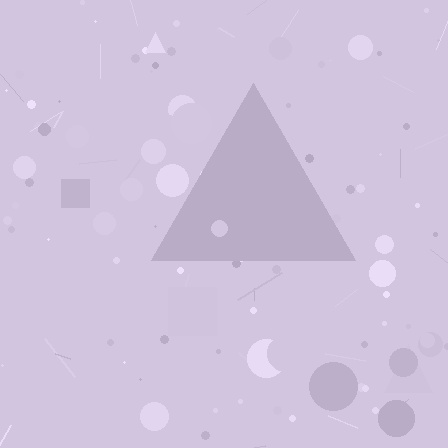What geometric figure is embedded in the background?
A triangle is embedded in the background.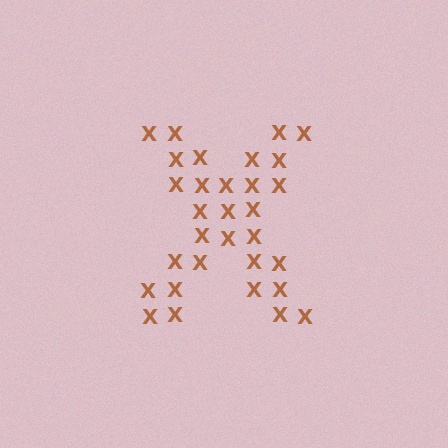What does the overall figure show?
The overall figure shows the letter X.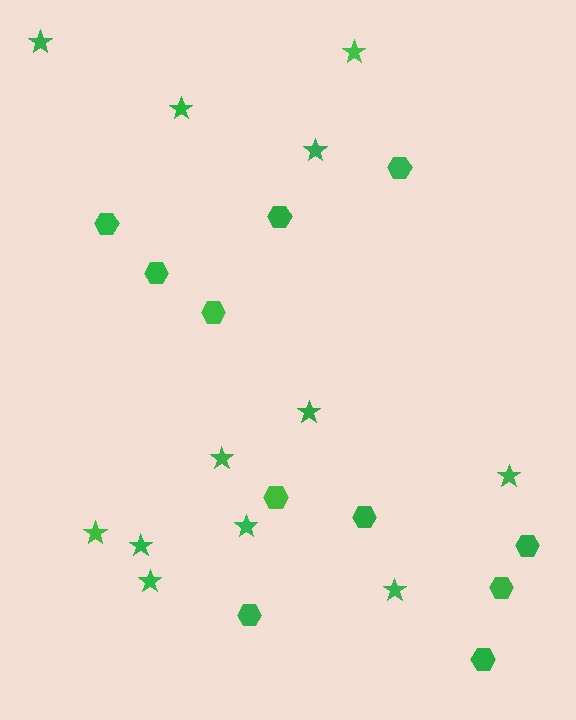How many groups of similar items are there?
There are 2 groups: one group of stars (12) and one group of hexagons (11).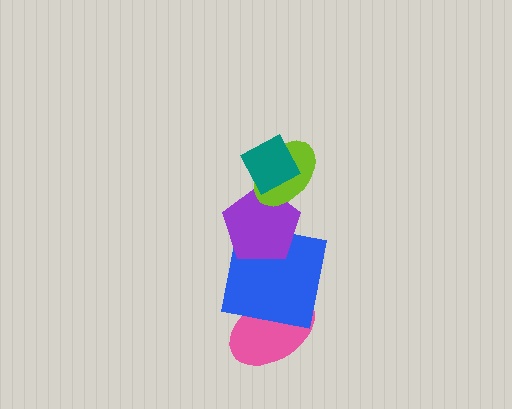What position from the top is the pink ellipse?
The pink ellipse is 5th from the top.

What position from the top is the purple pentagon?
The purple pentagon is 3rd from the top.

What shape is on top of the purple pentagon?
The lime ellipse is on top of the purple pentagon.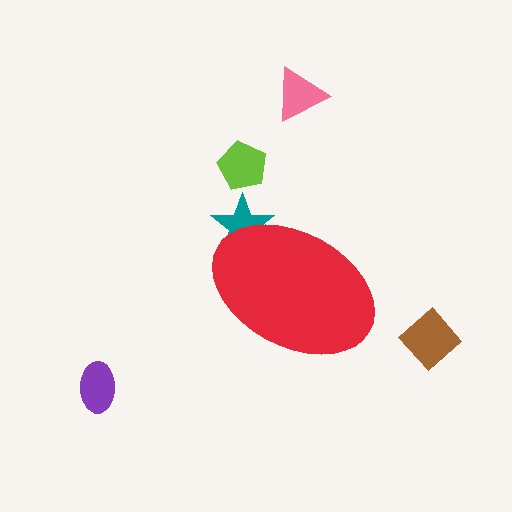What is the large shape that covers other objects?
A red ellipse.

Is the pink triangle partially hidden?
No, the pink triangle is fully visible.